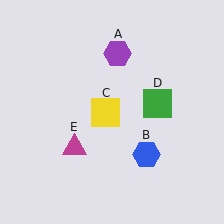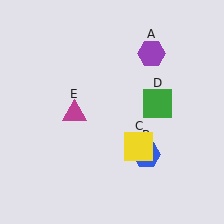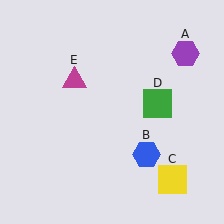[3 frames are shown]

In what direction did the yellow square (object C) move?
The yellow square (object C) moved down and to the right.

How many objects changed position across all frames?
3 objects changed position: purple hexagon (object A), yellow square (object C), magenta triangle (object E).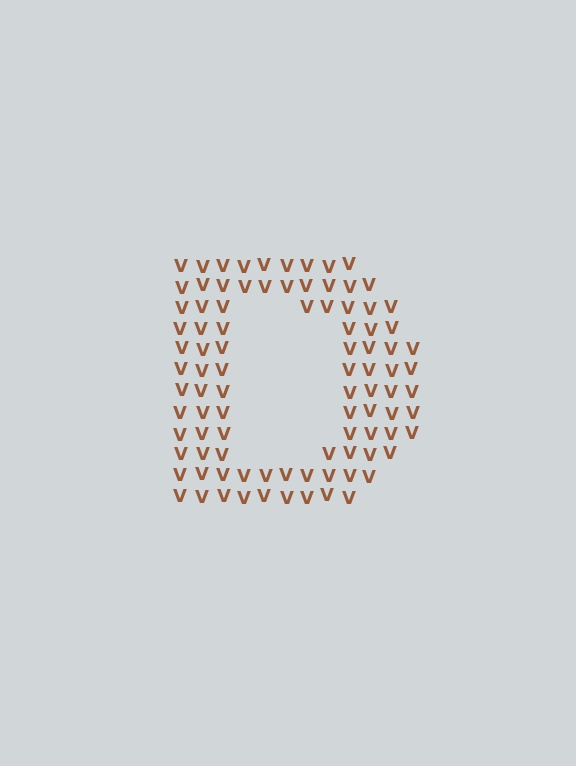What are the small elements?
The small elements are letter V's.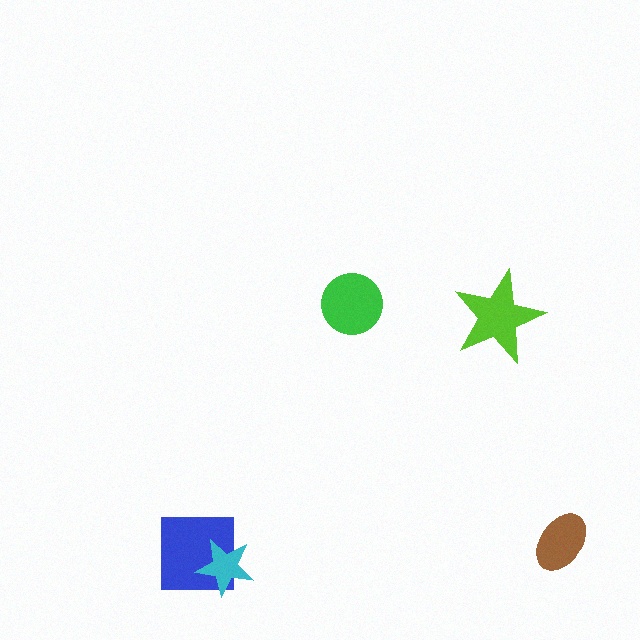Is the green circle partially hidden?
No, no other shape covers it.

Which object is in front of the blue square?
The cyan star is in front of the blue square.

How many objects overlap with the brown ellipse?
0 objects overlap with the brown ellipse.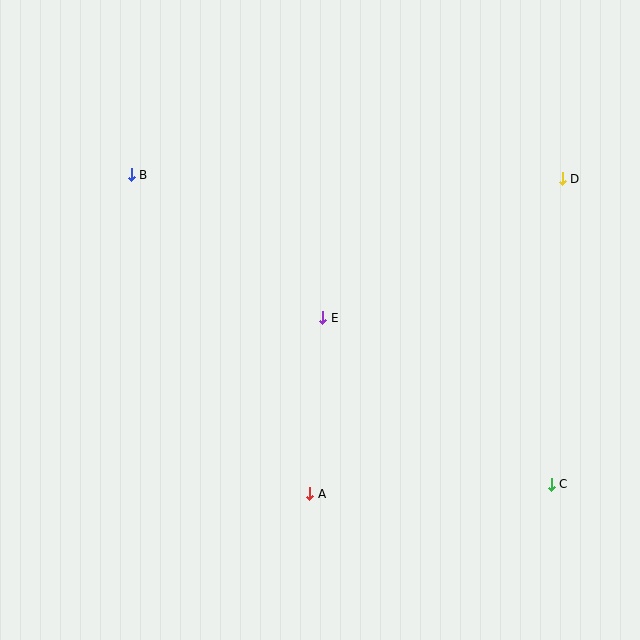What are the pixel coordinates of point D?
Point D is at (562, 179).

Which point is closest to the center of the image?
Point E at (323, 318) is closest to the center.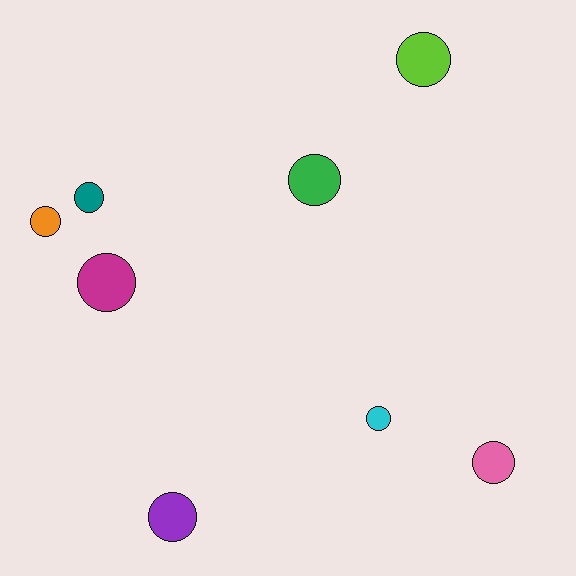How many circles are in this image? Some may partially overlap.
There are 8 circles.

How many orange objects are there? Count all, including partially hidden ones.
There is 1 orange object.